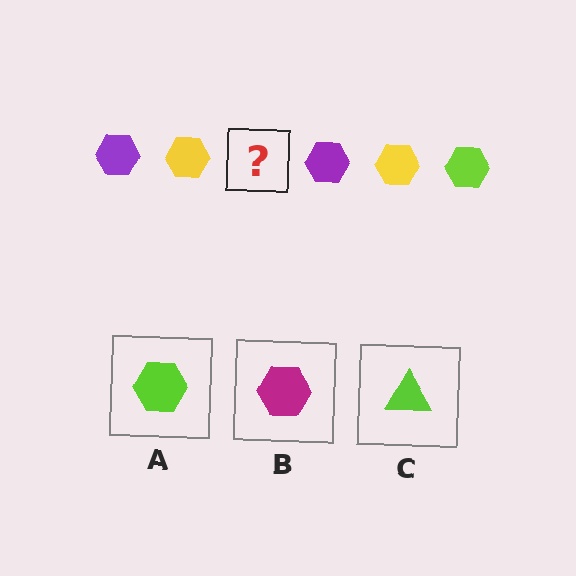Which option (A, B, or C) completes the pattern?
A.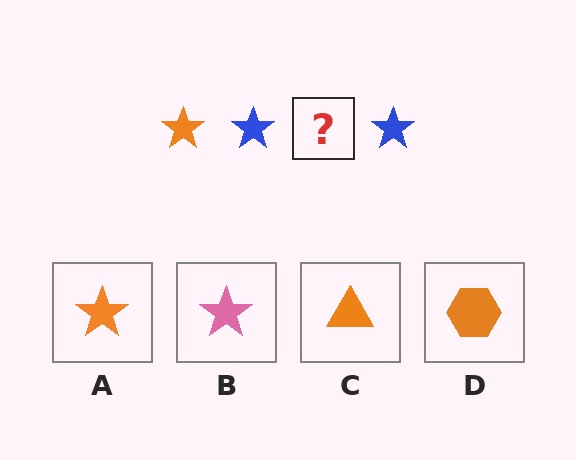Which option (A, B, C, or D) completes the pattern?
A.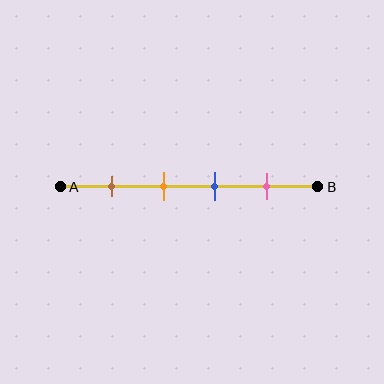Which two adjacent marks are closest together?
The orange and blue marks are the closest adjacent pair.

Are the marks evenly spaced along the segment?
Yes, the marks are approximately evenly spaced.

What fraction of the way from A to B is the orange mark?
The orange mark is approximately 40% (0.4) of the way from A to B.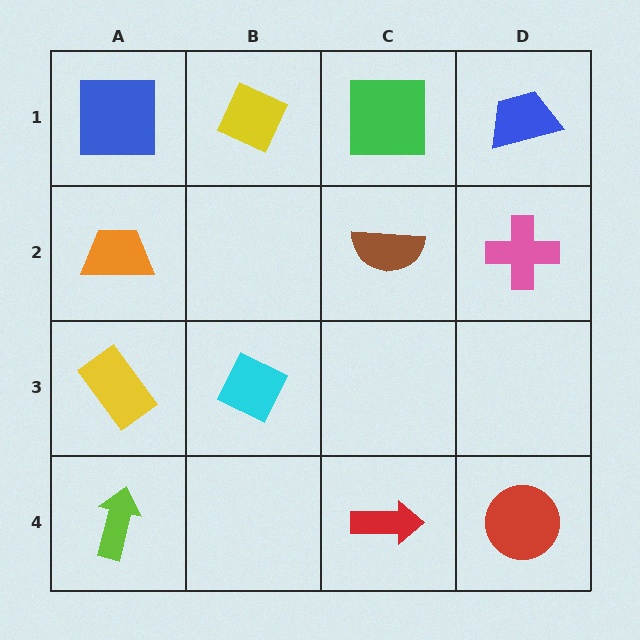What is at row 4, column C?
A red arrow.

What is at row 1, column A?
A blue square.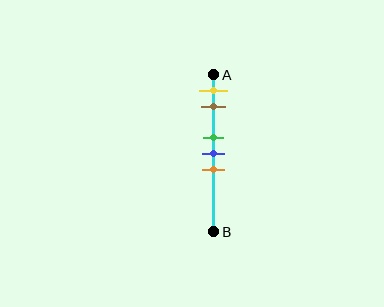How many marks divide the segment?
There are 5 marks dividing the segment.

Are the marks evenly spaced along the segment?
No, the marks are not evenly spaced.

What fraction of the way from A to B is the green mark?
The green mark is approximately 40% (0.4) of the way from A to B.